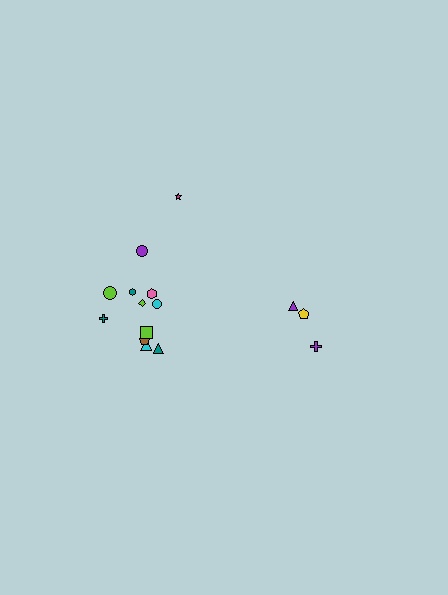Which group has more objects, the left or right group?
The left group.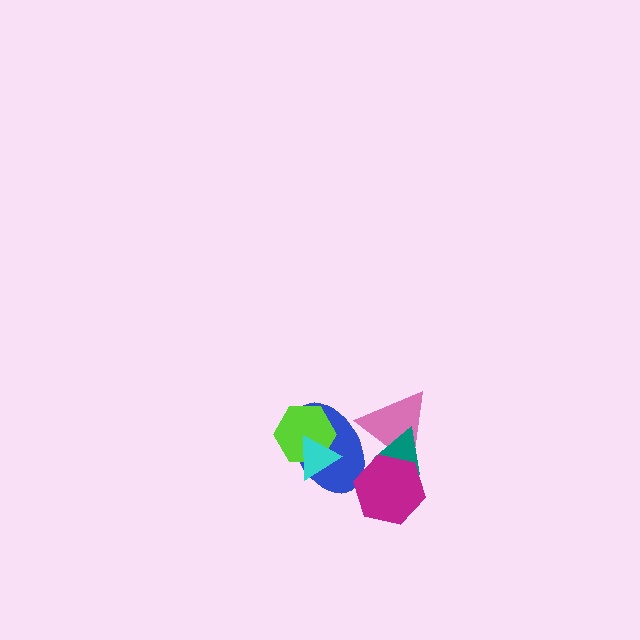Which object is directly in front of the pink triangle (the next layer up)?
The teal triangle is directly in front of the pink triangle.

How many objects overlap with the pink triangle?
3 objects overlap with the pink triangle.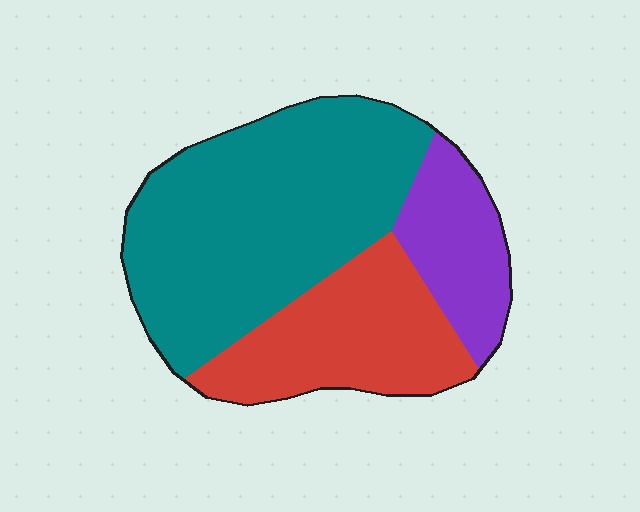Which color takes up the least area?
Purple, at roughly 15%.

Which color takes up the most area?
Teal, at roughly 55%.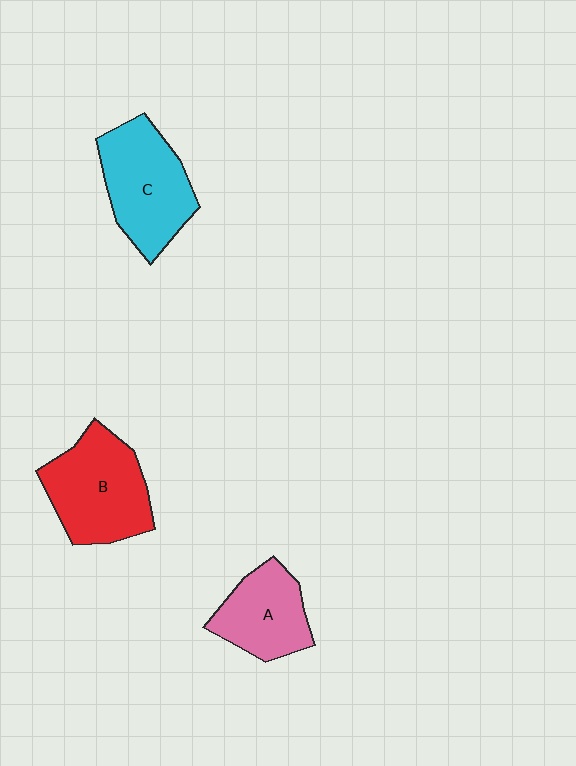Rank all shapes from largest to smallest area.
From largest to smallest: B (red), C (cyan), A (pink).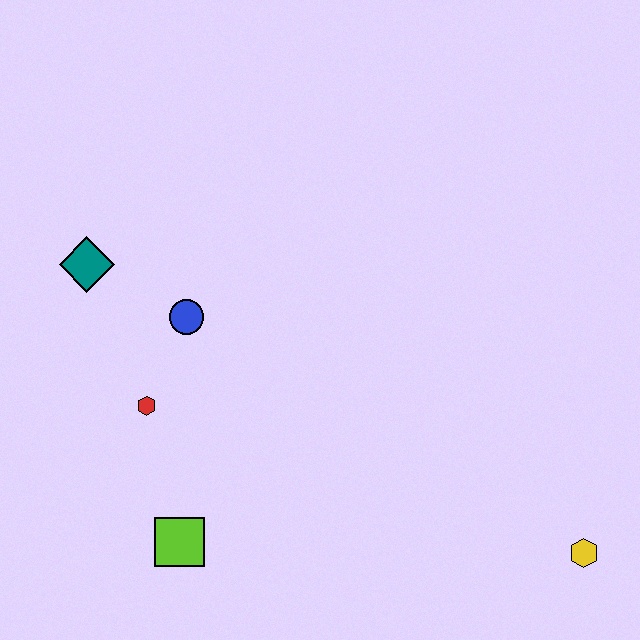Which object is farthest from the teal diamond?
The yellow hexagon is farthest from the teal diamond.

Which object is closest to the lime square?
The red hexagon is closest to the lime square.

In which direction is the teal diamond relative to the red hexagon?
The teal diamond is above the red hexagon.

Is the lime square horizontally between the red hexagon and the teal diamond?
No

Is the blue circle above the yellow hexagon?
Yes